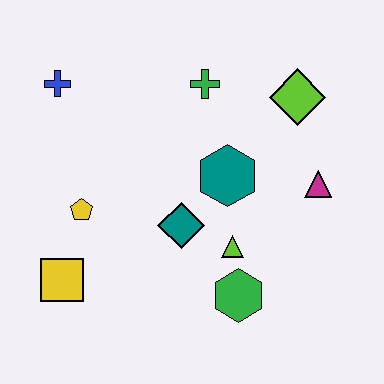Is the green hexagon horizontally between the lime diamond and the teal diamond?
Yes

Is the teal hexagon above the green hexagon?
Yes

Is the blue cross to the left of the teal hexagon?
Yes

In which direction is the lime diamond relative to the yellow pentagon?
The lime diamond is to the right of the yellow pentagon.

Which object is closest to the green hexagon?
The lime triangle is closest to the green hexagon.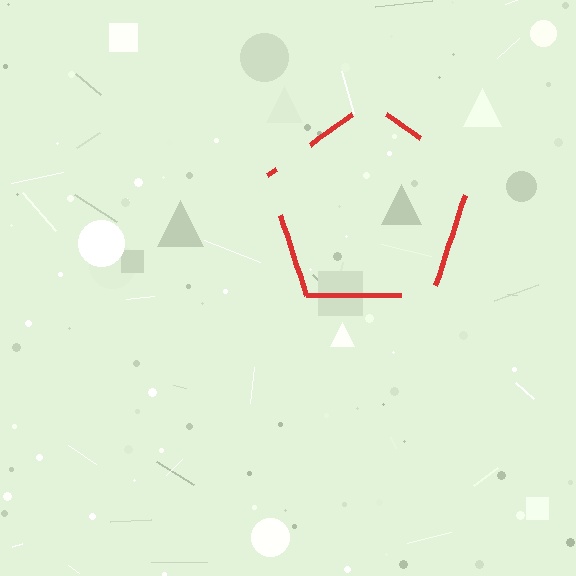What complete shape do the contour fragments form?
The contour fragments form a pentagon.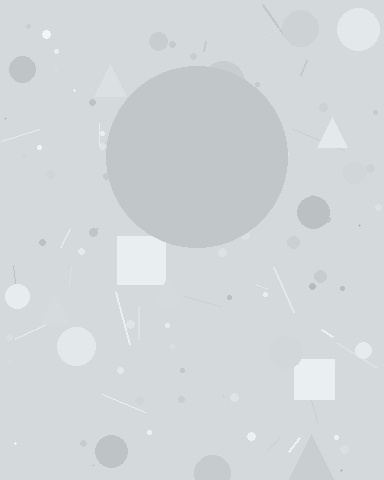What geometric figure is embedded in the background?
A circle is embedded in the background.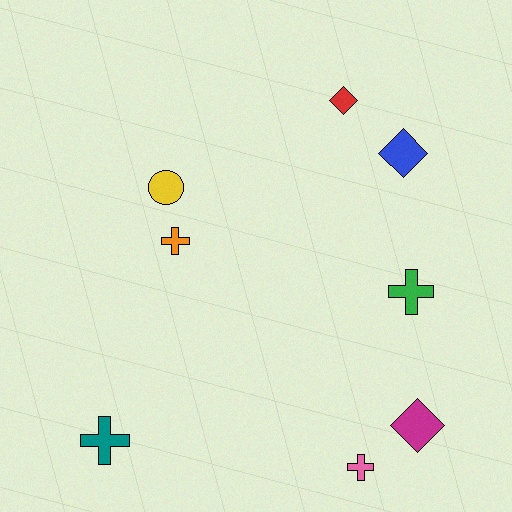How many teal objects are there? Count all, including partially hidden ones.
There is 1 teal object.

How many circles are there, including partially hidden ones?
There is 1 circle.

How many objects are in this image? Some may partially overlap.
There are 8 objects.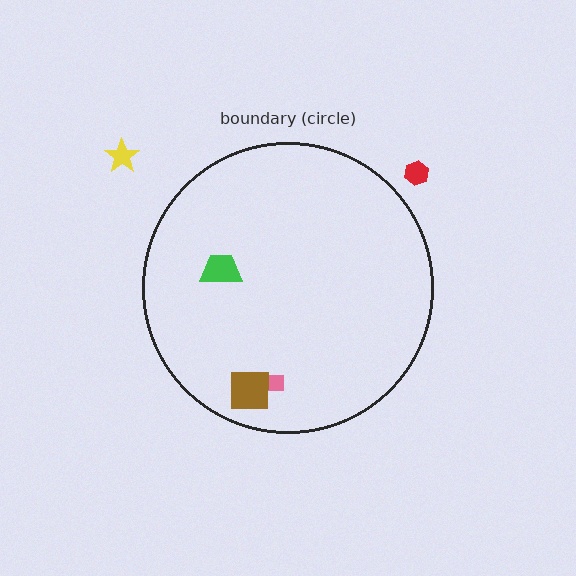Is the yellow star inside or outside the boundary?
Outside.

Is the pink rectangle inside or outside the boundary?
Inside.